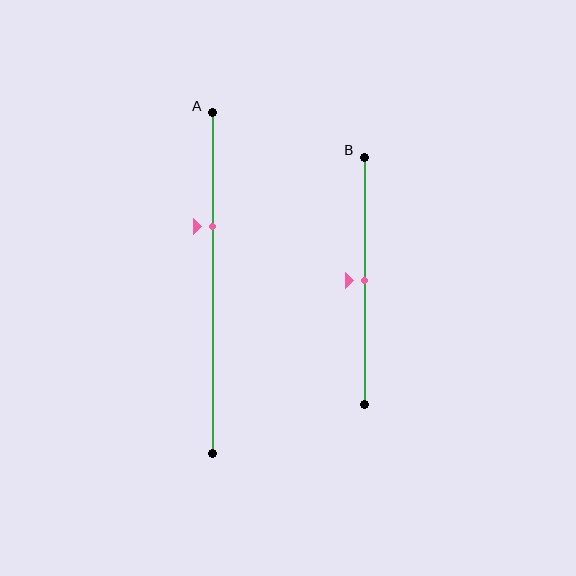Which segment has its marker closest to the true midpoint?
Segment B has its marker closest to the true midpoint.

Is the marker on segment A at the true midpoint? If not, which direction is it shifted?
No, the marker on segment A is shifted upward by about 17% of the segment length.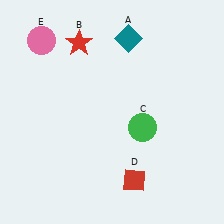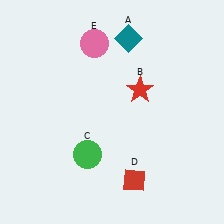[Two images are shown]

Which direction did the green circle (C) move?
The green circle (C) moved left.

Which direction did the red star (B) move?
The red star (B) moved right.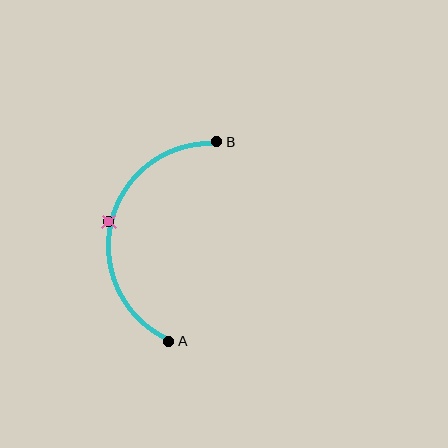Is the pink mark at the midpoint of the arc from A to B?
Yes. The pink mark lies on the arc at equal arc-length from both A and B — it is the arc midpoint.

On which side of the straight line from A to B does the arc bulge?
The arc bulges to the left of the straight line connecting A and B.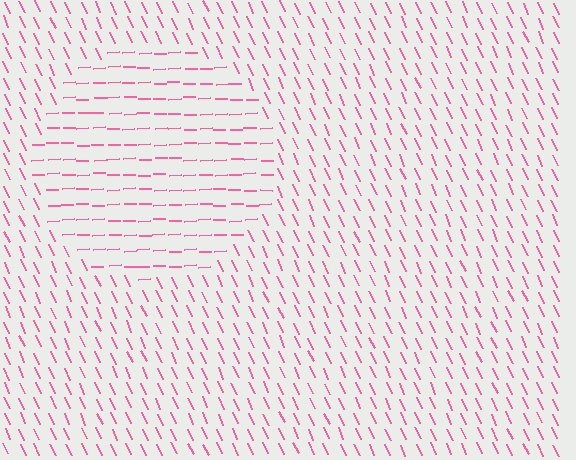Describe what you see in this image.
The image is filled with small pink line segments. A circle region in the image has lines oriented differently from the surrounding lines, creating a visible texture boundary.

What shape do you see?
I see a circle.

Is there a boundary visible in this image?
Yes, there is a texture boundary formed by a change in line orientation.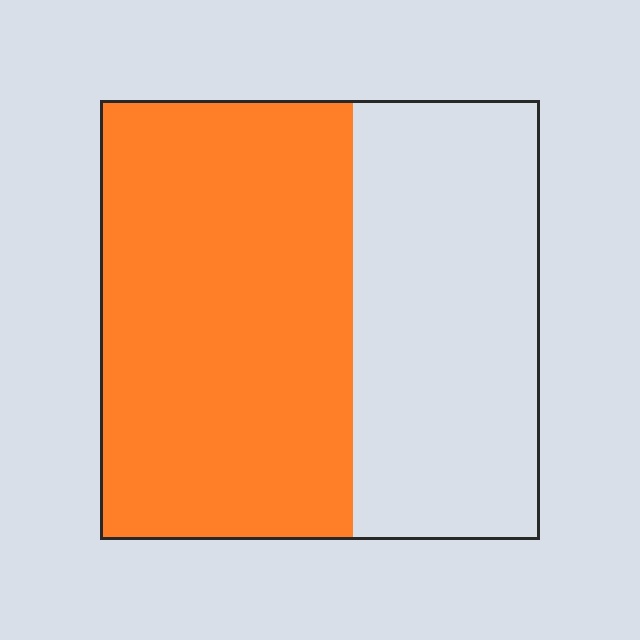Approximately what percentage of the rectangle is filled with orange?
Approximately 55%.